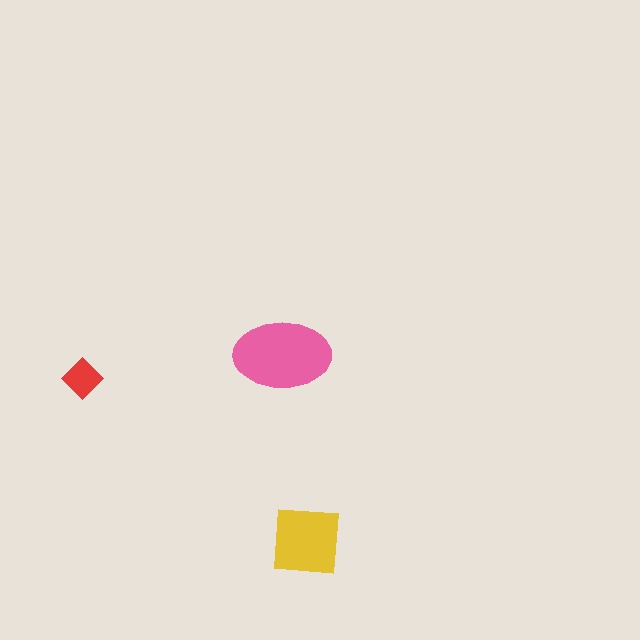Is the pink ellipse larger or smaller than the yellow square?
Larger.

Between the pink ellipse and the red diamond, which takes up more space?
The pink ellipse.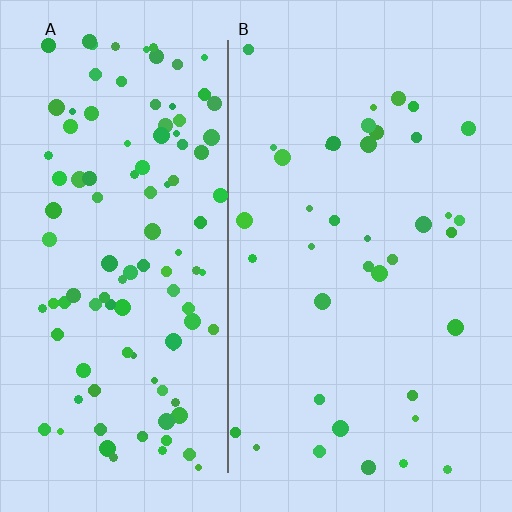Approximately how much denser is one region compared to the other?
Approximately 3.0× — region A over region B.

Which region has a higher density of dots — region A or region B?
A (the left).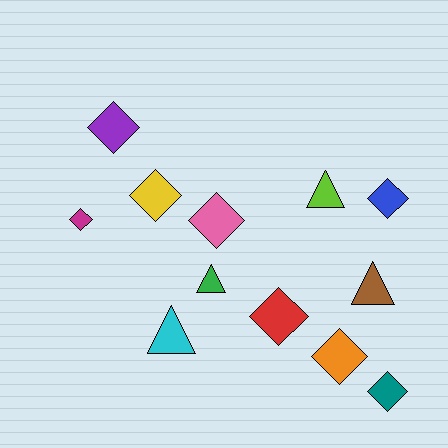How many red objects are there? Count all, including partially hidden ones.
There is 1 red object.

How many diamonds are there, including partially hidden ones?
There are 8 diamonds.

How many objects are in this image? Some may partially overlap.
There are 12 objects.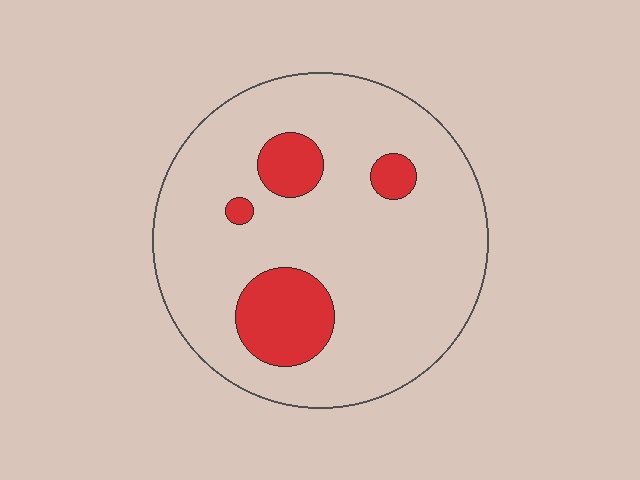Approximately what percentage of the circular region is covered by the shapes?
Approximately 15%.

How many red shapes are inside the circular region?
4.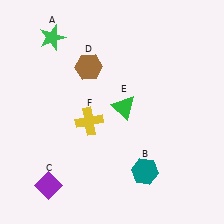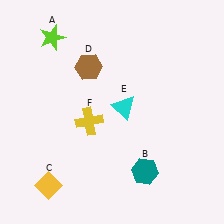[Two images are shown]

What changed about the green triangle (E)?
In Image 1, E is green. In Image 2, it changed to cyan.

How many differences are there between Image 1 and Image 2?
There are 3 differences between the two images.